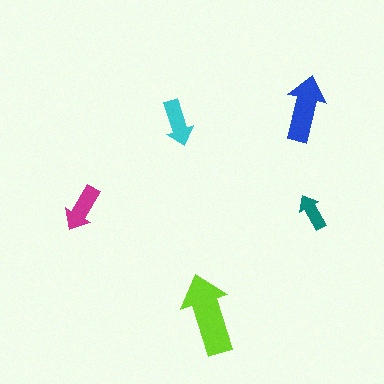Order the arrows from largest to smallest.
the lime one, the blue one, the magenta one, the cyan one, the teal one.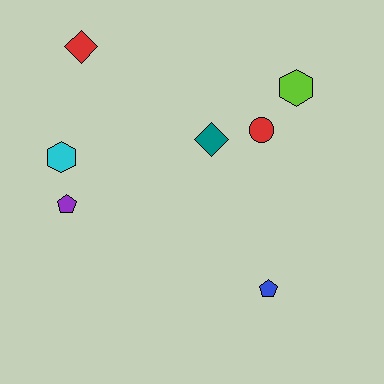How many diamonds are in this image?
There are 2 diamonds.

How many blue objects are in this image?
There is 1 blue object.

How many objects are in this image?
There are 7 objects.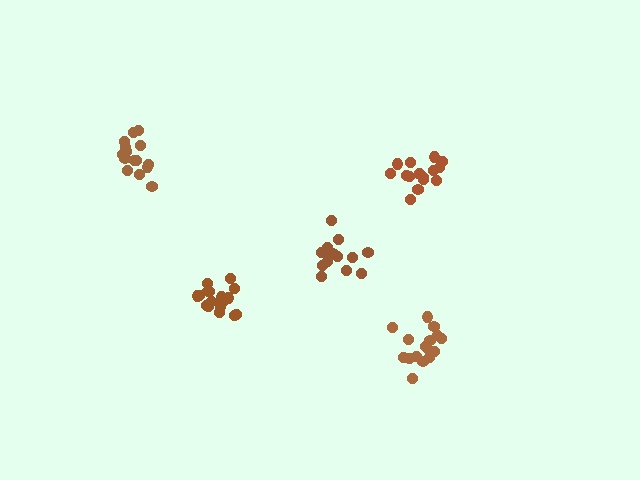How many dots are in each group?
Group 1: 16 dots, Group 2: 15 dots, Group 3: 15 dots, Group 4: 18 dots, Group 5: 16 dots (80 total).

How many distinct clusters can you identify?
There are 5 distinct clusters.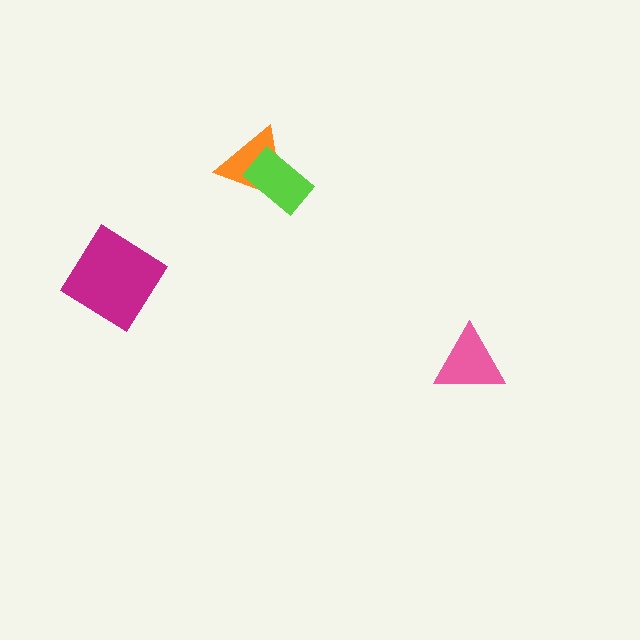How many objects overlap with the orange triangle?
1 object overlaps with the orange triangle.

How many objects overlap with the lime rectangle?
1 object overlaps with the lime rectangle.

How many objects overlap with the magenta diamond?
0 objects overlap with the magenta diamond.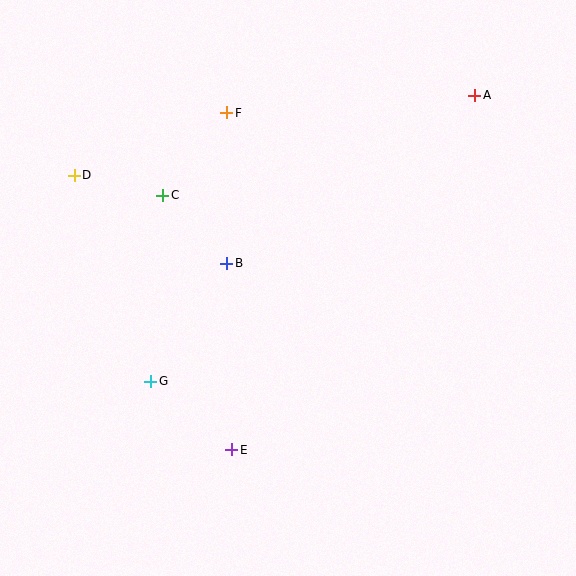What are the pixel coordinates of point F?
Point F is at (227, 113).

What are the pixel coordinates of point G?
Point G is at (151, 381).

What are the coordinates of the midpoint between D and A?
The midpoint between D and A is at (274, 135).